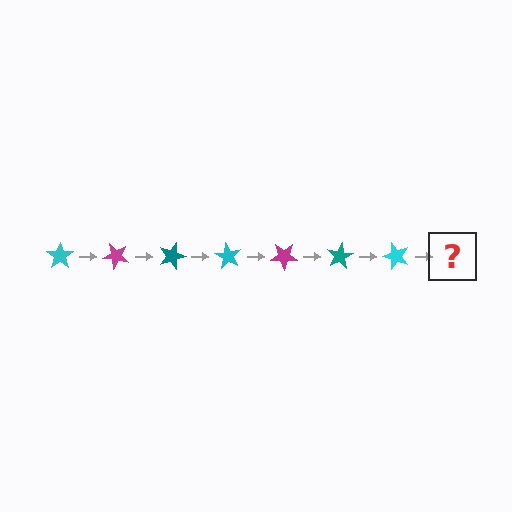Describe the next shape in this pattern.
It should be a magenta star, rotated 315 degrees from the start.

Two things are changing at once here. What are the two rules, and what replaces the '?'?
The two rules are that it rotates 45 degrees each step and the color cycles through cyan, magenta, and teal. The '?' should be a magenta star, rotated 315 degrees from the start.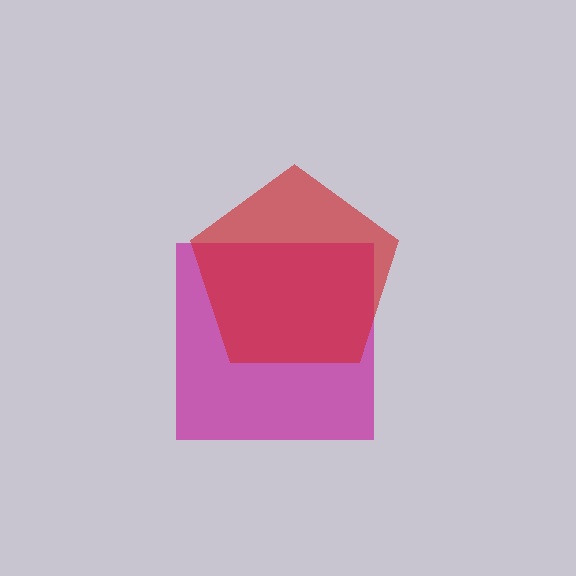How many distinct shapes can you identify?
There are 2 distinct shapes: a magenta square, a red pentagon.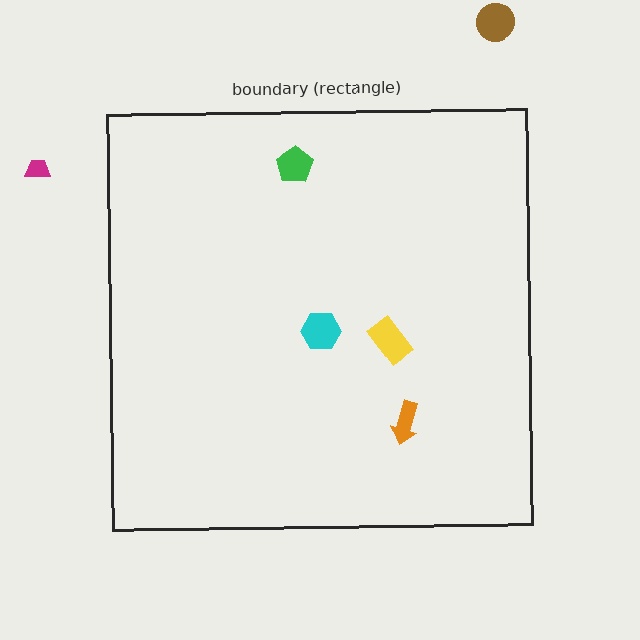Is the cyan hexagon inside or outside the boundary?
Inside.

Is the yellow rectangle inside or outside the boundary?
Inside.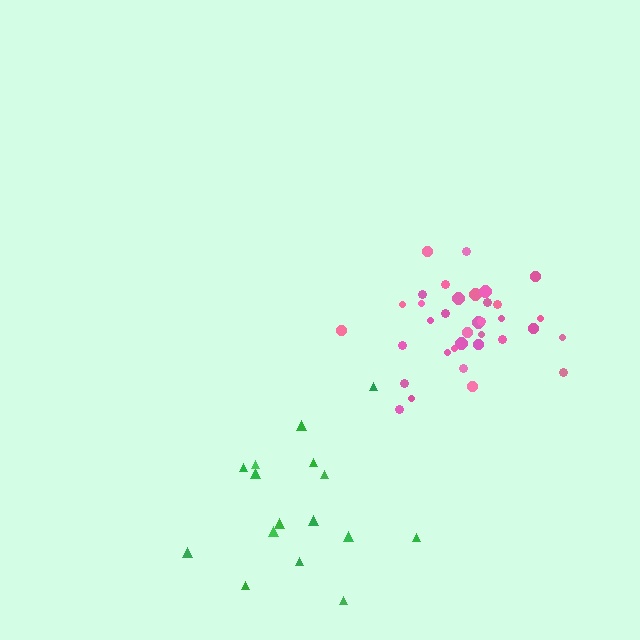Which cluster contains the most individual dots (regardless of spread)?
Pink (35).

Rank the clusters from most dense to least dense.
pink, green.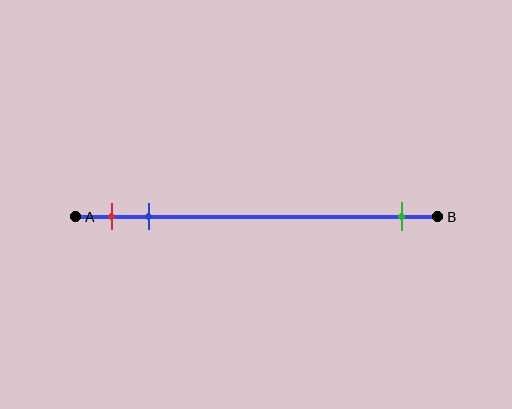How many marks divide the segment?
There are 3 marks dividing the segment.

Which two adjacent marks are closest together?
The red and blue marks are the closest adjacent pair.